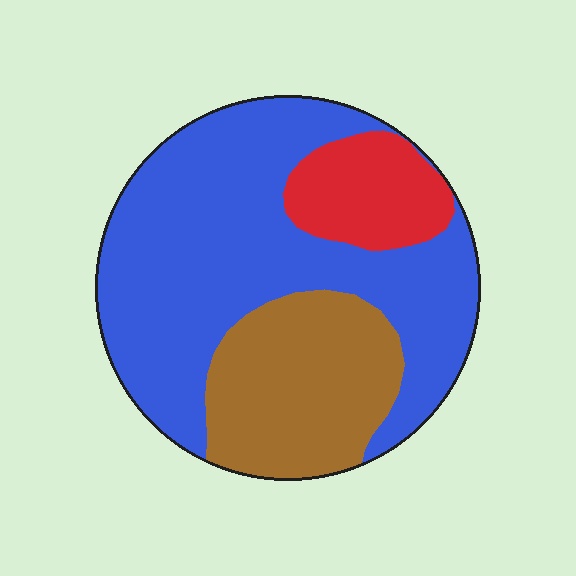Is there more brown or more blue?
Blue.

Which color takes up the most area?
Blue, at roughly 60%.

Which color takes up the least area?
Red, at roughly 15%.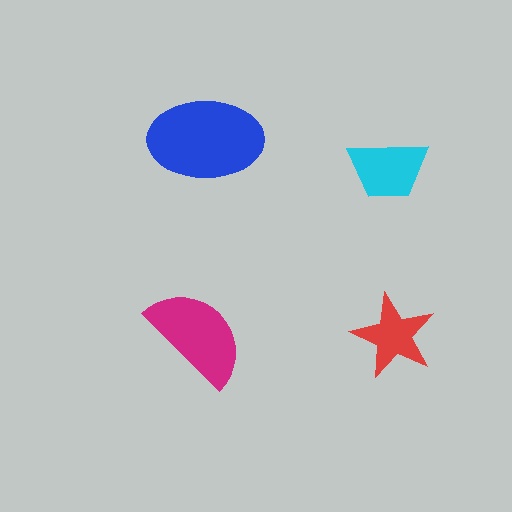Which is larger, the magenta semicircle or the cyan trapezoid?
The magenta semicircle.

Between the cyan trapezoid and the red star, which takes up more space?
The cyan trapezoid.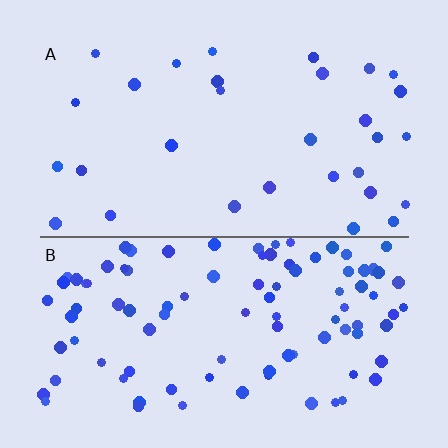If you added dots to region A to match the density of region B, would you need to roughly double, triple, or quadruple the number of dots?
Approximately triple.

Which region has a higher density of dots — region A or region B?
B (the bottom).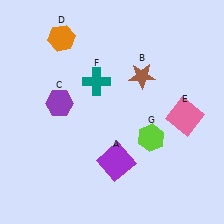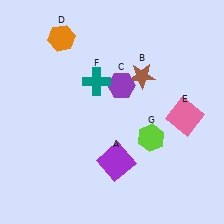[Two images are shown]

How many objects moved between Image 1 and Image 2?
1 object moved between the two images.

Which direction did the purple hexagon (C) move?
The purple hexagon (C) moved right.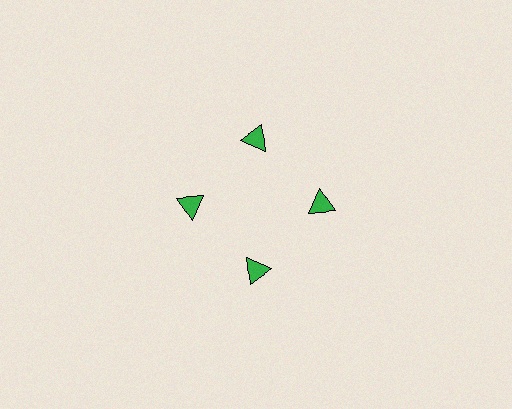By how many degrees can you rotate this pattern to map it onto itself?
The pattern maps onto itself every 90 degrees of rotation.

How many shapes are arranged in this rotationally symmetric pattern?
There are 4 shapes, arranged in 4 groups of 1.